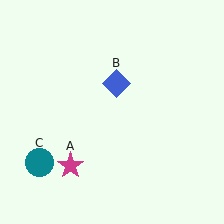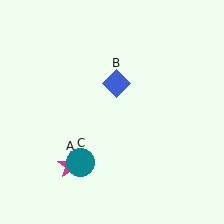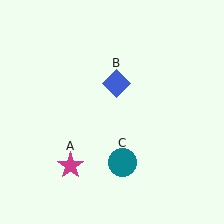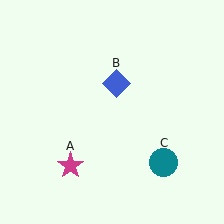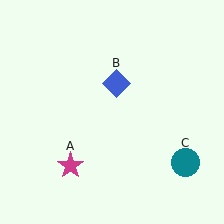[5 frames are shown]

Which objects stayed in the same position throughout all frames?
Magenta star (object A) and blue diamond (object B) remained stationary.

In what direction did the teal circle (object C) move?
The teal circle (object C) moved right.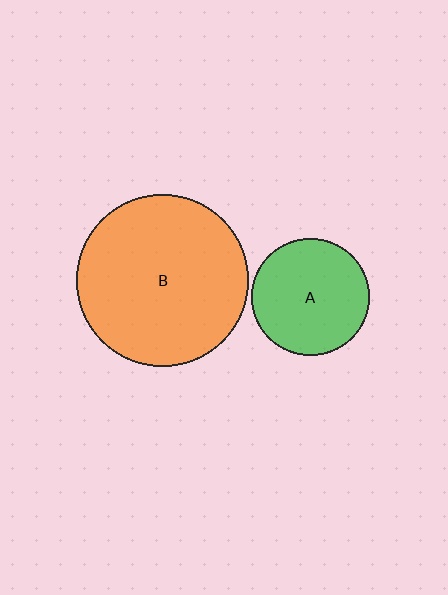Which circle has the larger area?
Circle B (orange).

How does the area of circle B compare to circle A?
Approximately 2.1 times.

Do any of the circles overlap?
No, none of the circles overlap.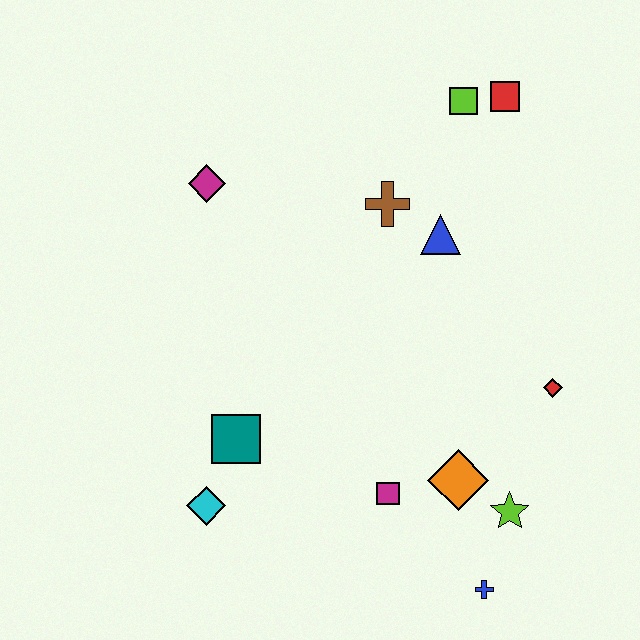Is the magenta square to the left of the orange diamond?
Yes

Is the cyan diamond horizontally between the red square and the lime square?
No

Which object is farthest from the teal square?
The red square is farthest from the teal square.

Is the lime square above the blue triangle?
Yes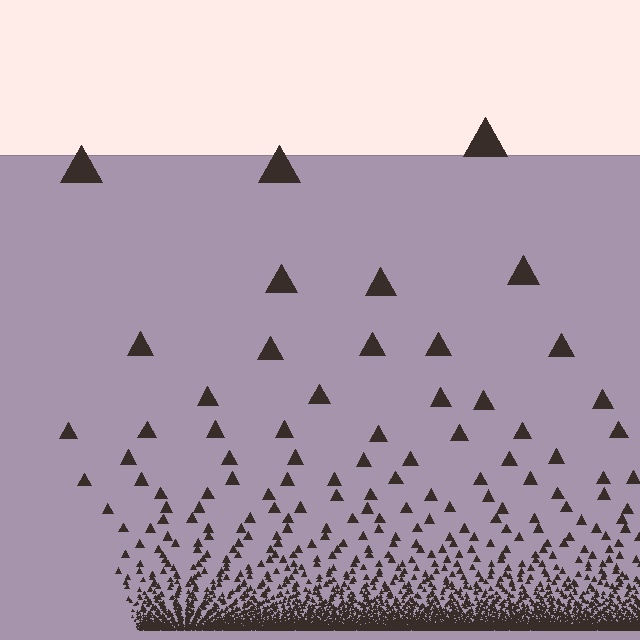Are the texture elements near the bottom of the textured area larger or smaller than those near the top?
Smaller. The gradient is inverted — elements near the bottom are smaller and denser.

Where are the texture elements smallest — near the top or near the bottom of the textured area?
Near the bottom.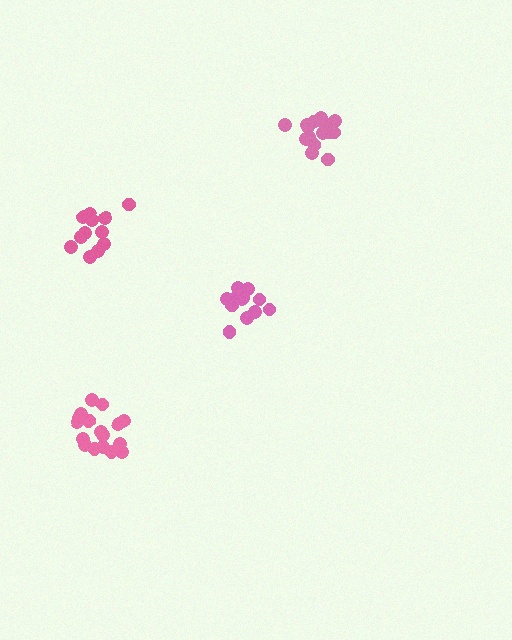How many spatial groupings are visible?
There are 4 spatial groupings.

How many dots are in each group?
Group 1: 16 dots, Group 2: 18 dots, Group 3: 12 dots, Group 4: 12 dots (58 total).